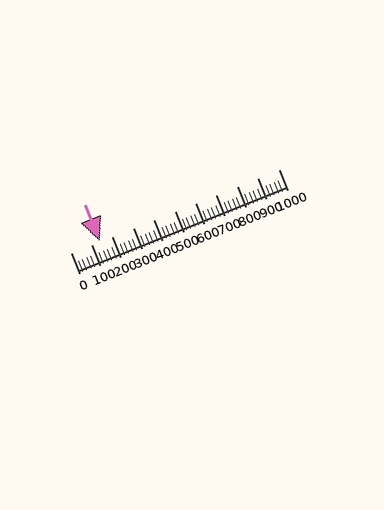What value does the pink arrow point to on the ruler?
The pink arrow points to approximately 142.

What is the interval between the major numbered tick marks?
The major tick marks are spaced 100 units apart.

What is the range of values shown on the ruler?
The ruler shows values from 0 to 1000.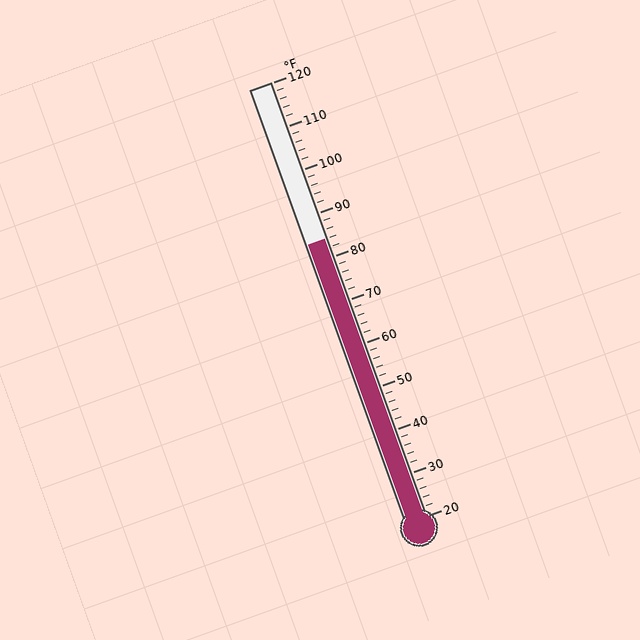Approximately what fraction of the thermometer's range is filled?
The thermometer is filled to approximately 65% of its range.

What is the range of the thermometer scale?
The thermometer scale ranges from 20°F to 120°F.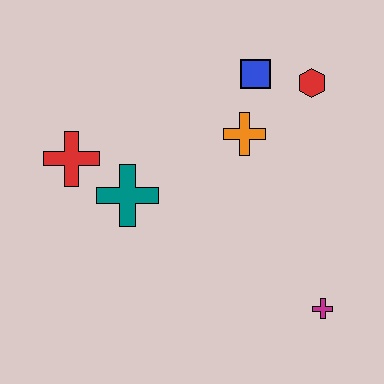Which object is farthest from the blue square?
The magenta cross is farthest from the blue square.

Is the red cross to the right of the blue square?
No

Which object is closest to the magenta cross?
The orange cross is closest to the magenta cross.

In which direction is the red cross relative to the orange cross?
The red cross is to the left of the orange cross.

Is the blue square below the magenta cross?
No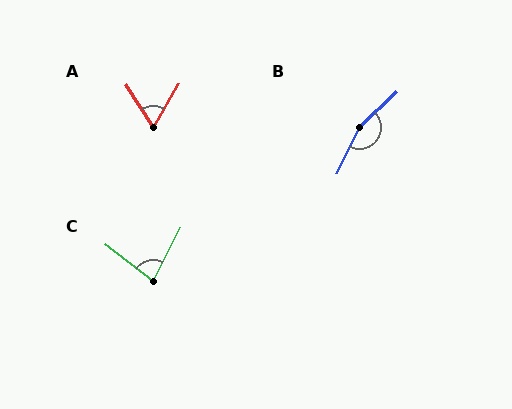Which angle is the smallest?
A, at approximately 62 degrees.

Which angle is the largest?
B, at approximately 159 degrees.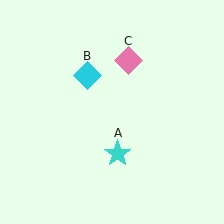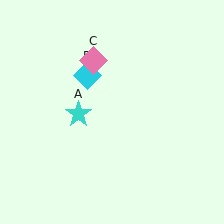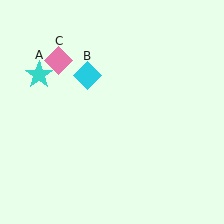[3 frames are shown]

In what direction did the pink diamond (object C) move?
The pink diamond (object C) moved left.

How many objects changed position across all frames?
2 objects changed position: cyan star (object A), pink diamond (object C).